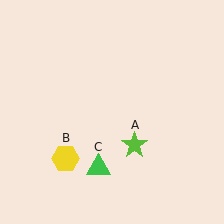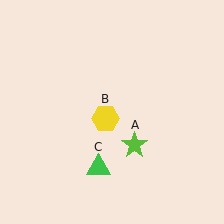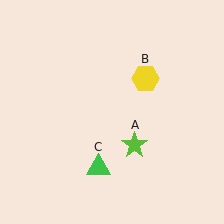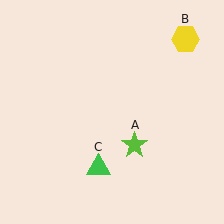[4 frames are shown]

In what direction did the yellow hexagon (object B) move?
The yellow hexagon (object B) moved up and to the right.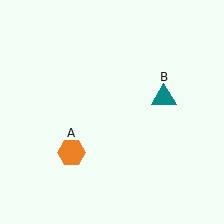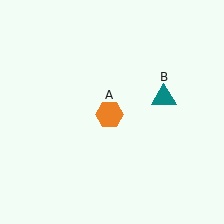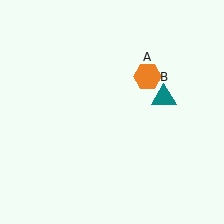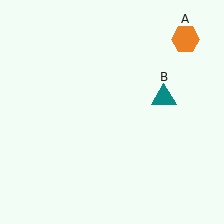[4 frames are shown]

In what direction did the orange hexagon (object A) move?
The orange hexagon (object A) moved up and to the right.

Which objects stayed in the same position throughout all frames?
Teal triangle (object B) remained stationary.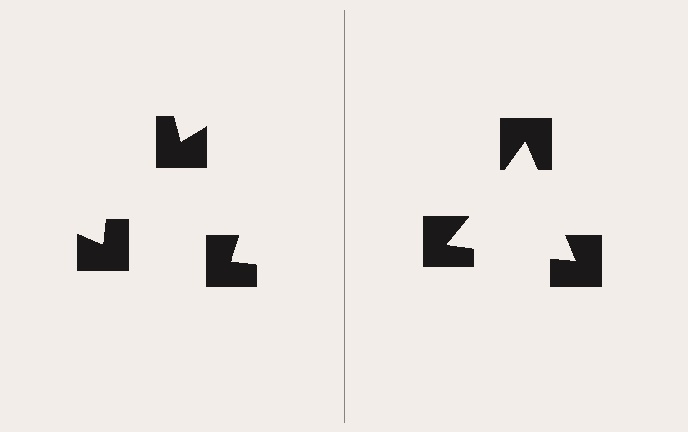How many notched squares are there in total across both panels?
6 — 3 on each side.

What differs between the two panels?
The notched squares are positioned identically on both sides; only the wedge orientations differ. On the right they align to a triangle; on the left they are misaligned.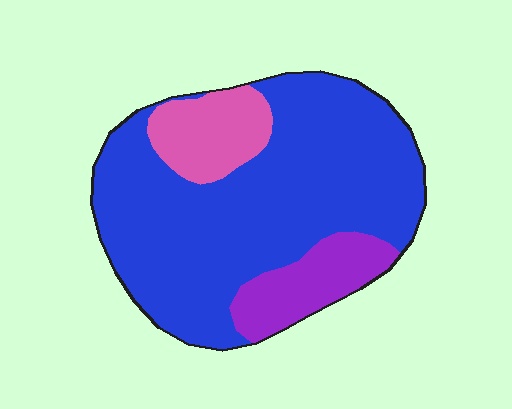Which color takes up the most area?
Blue, at roughly 75%.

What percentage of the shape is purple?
Purple covers roughly 15% of the shape.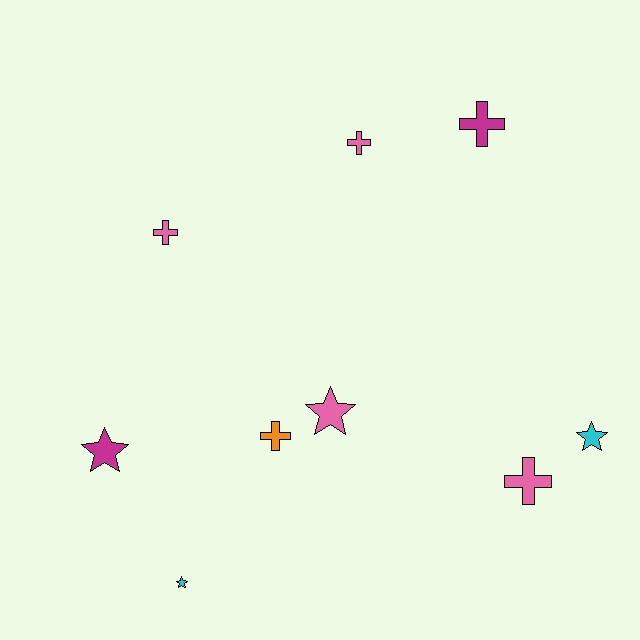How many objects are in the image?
There are 9 objects.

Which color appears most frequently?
Pink, with 4 objects.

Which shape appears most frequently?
Cross, with 5 objects.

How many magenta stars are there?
There is 1 magenta star.